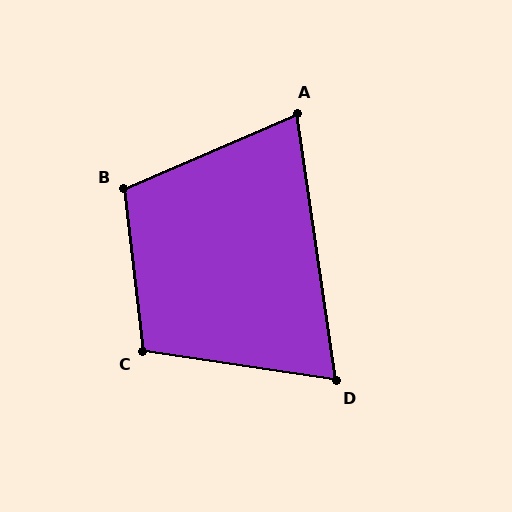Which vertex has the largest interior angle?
B, at approximately 107 degrees.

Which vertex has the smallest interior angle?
D, at approximately 73 degrees.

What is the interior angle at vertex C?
Approximately 105 degrees (obtuse).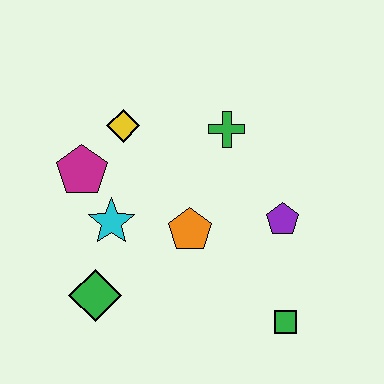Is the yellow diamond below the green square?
No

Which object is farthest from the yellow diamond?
The green square is farthest from the yellow diamond.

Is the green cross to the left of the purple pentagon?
Yes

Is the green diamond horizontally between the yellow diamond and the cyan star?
No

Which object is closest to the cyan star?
The magenta pentagon is closest to the cyan star.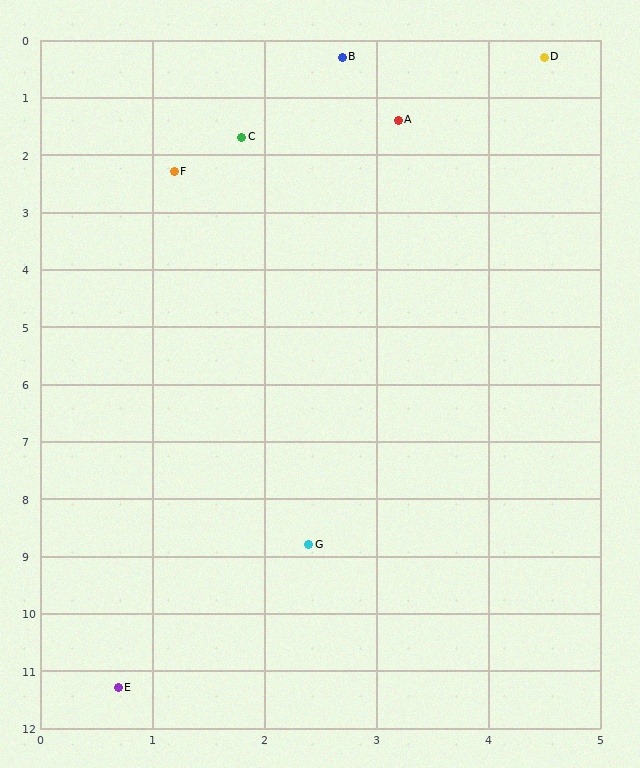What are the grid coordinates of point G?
Point G is at approximately (2.4, 8.8).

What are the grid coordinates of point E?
Point E is at approximately (0.7, 11.3).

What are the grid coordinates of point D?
Point D is at approximately (4.5, 0.3).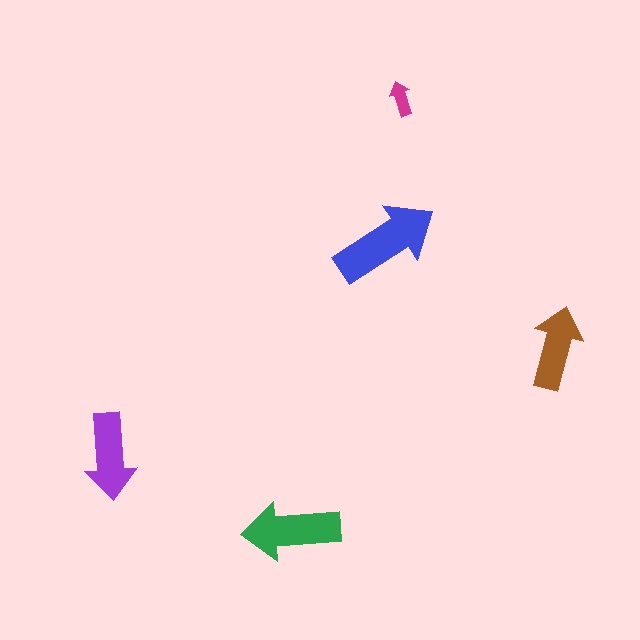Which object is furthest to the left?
The purple arrow is leftmost.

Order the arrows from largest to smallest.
the blue one, the green one, the purple one, the brown one, the magenta one.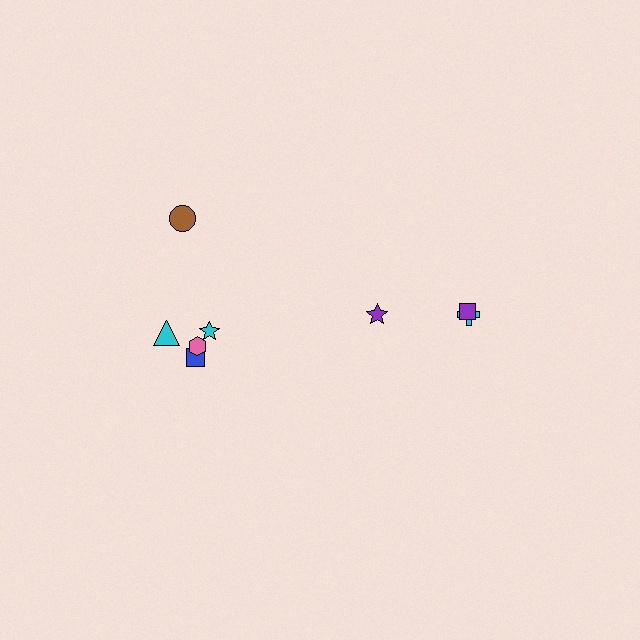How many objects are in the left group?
There are 5 objects.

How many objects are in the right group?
There are 3 objects.